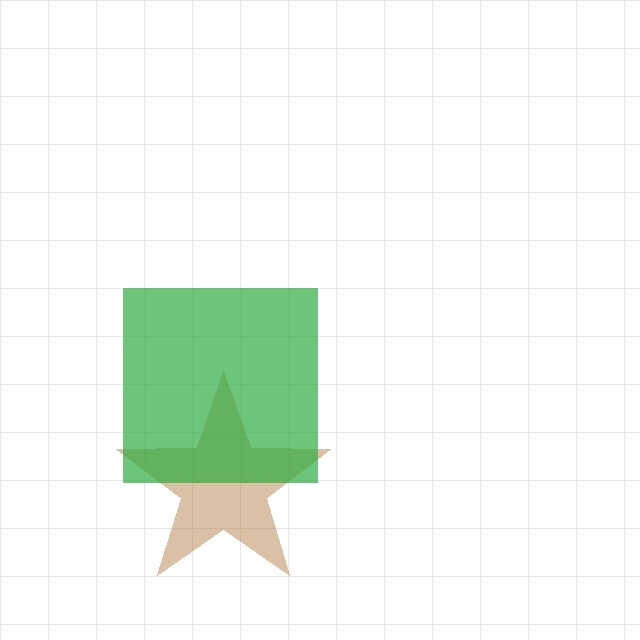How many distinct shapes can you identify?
There are 2 distinct shapes: a brown star, a green square.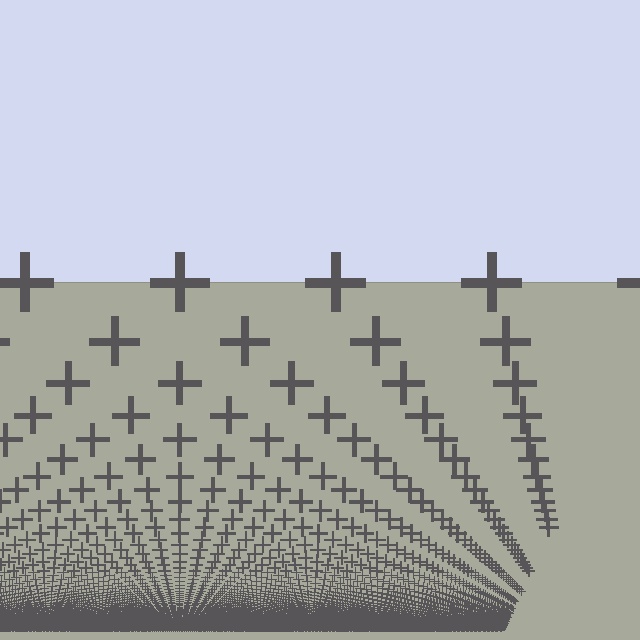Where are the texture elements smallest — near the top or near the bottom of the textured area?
Near the bottom.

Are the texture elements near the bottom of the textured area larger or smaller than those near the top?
Smaller. The gradient is inverted — elements near the bottom are smaller and denser.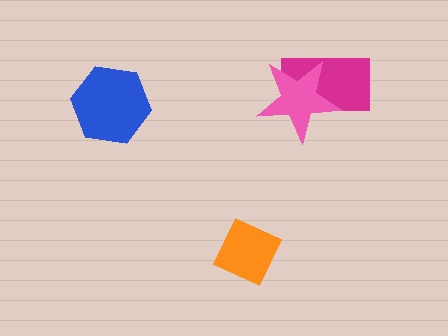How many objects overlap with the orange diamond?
0 objects overlap with the orange diamond.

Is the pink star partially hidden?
No, no other shape covers it.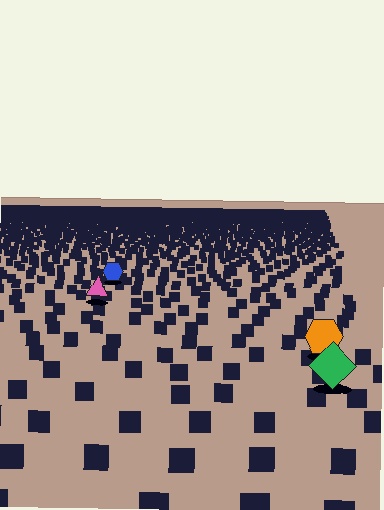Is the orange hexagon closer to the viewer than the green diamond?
No. The green diamond is closer — you can tell from the texture gradient: the ground texture is coarser near it.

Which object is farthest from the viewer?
The blue hexagon is farthest from the viewer. It appears smaller and the ground texture around it is denser.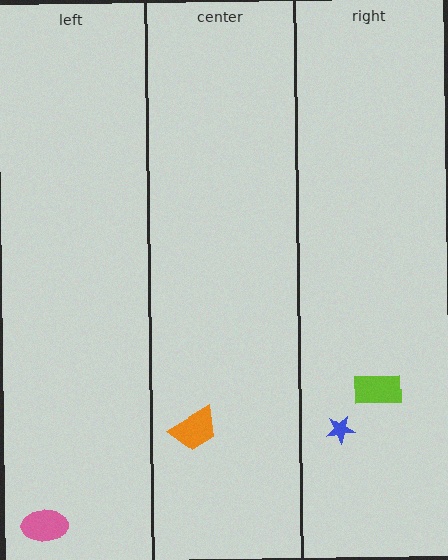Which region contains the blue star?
The right region.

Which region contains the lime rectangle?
The right region.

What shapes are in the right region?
The blue star, the lime rectangle.